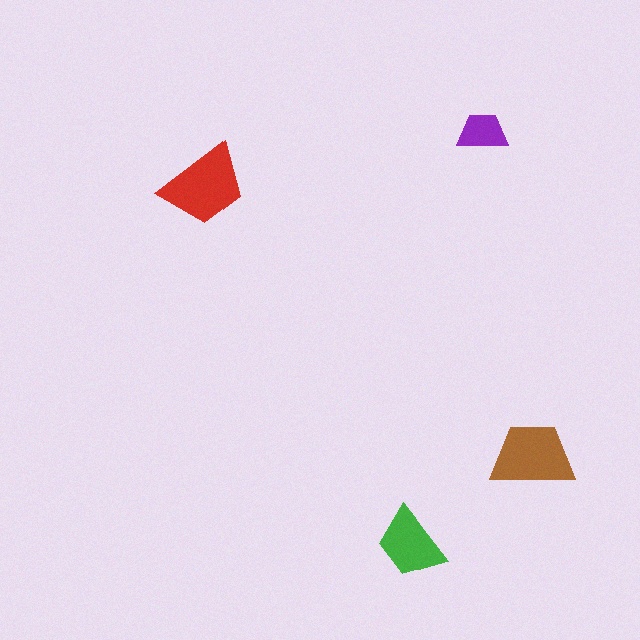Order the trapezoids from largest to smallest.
the red one, the brown one, the green one, the purple one.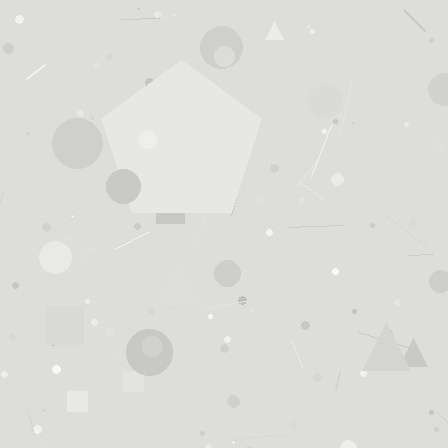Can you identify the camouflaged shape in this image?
The camouflaged shape is a pentagon.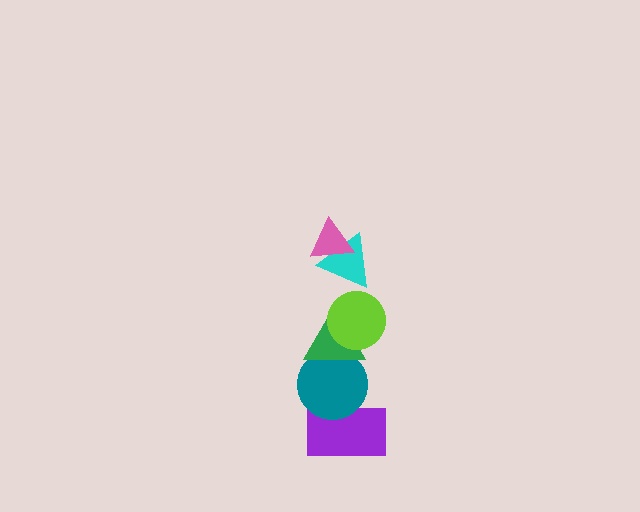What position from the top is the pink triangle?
The pink triangle is 1st from the top.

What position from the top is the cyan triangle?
The cyan triangle is 2nd from the top.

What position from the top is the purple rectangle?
The purple rectangle is 6th from the top.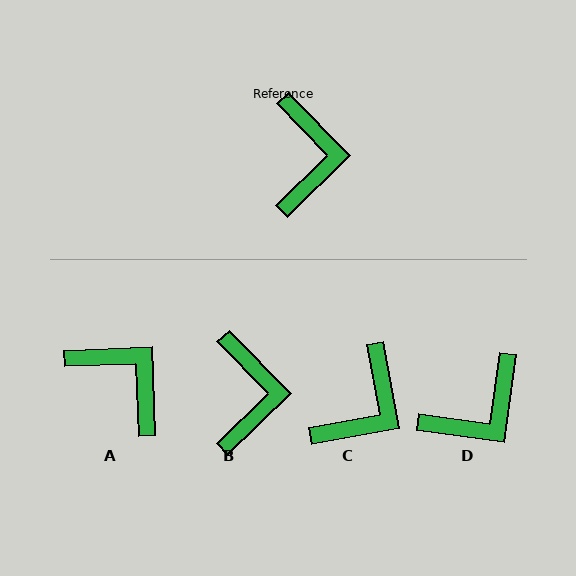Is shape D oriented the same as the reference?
No, it is off by about 53 degrees.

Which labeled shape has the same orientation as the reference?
B.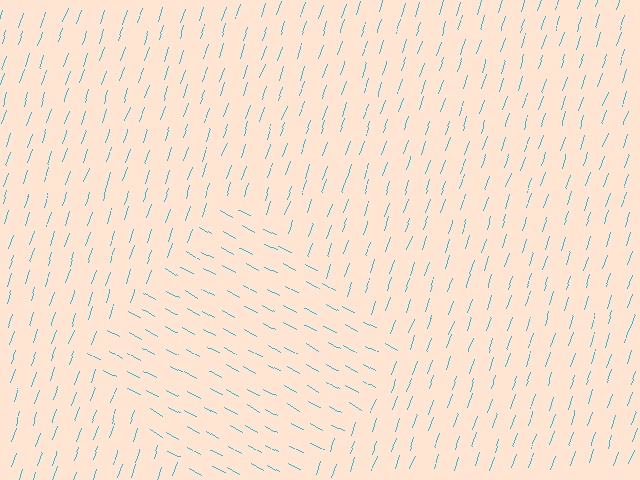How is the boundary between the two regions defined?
The boundary is defined purely by a change in line orientation (approximately 80 degrees difference). All lines are the same color and thickness.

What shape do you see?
I see a diamond.